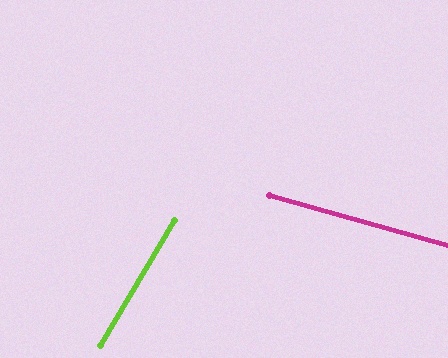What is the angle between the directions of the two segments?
Approximately 75 degrees.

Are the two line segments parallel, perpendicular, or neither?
Neither parallel nor perpendicular — they differ by about 75°.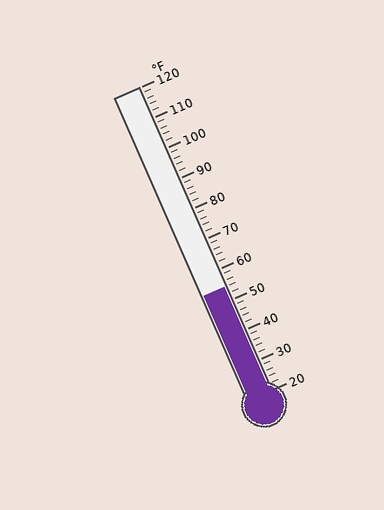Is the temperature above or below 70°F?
The temperature is below 70°F.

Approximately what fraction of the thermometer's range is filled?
The thermometer is filled to approximately 35% of its range.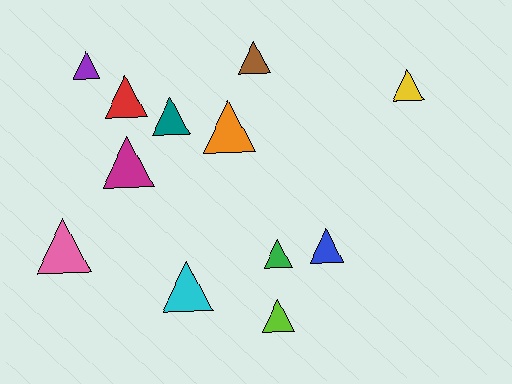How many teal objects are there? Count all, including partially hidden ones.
There is 1 teal object.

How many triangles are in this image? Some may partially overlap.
There are 12 triangles.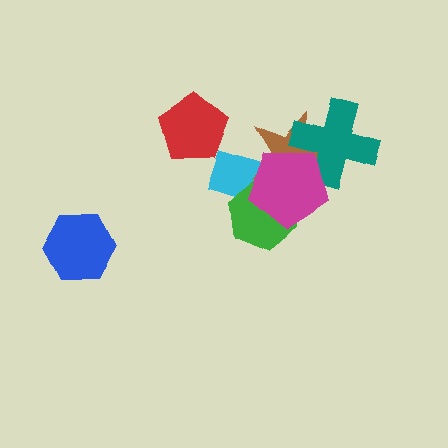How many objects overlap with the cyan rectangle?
3 objects overlap with the cyan rectangle.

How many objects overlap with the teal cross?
2 objects overlap with the teal cross.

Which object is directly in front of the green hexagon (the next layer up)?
The brown star is directly in front of the green hexagon.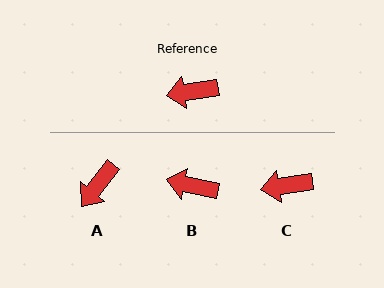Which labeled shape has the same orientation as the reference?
C.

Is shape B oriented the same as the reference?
No, it is off by about 20 degrees.